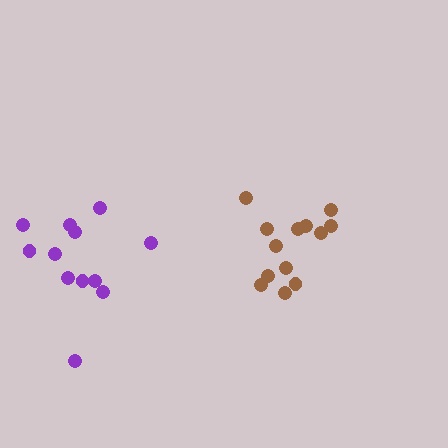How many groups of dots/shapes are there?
There are 2 groups.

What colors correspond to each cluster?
The clusters are colored: brown, purple.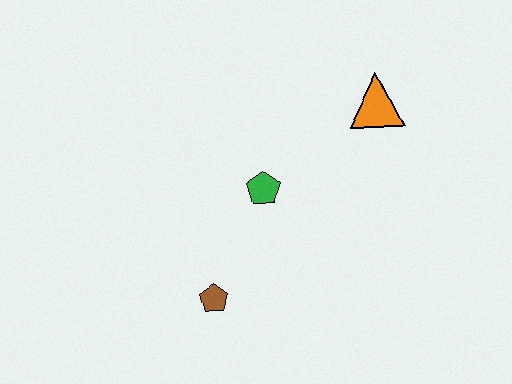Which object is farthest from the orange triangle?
The brown pentagon is farthest from the orange triangle.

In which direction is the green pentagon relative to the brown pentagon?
The green pentagon is above the brown pentagon.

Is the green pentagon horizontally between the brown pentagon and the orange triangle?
Yes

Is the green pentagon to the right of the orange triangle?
No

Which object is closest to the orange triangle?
The green pentagon is closest to the orange triangle.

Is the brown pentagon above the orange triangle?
No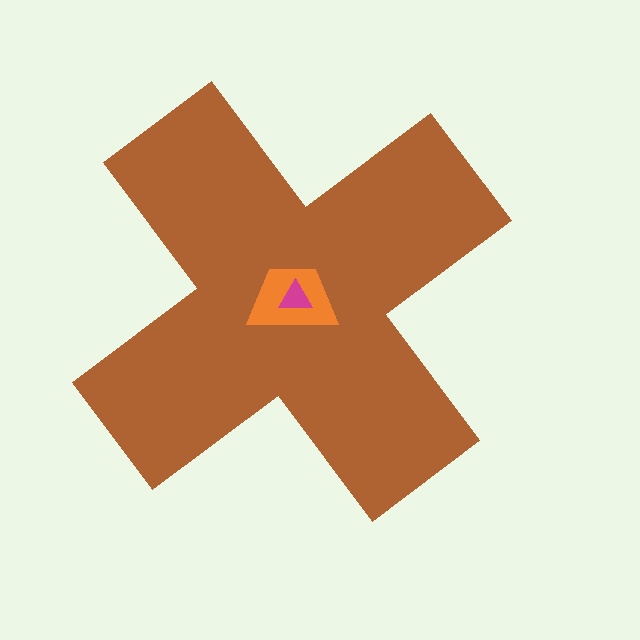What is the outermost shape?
The brown cross.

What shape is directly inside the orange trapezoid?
The magenta triangle.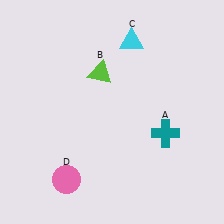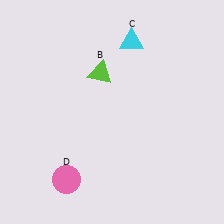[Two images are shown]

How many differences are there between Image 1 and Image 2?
There is 1 difference between the two images.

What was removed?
The teal cross (A) was removed in Image 2.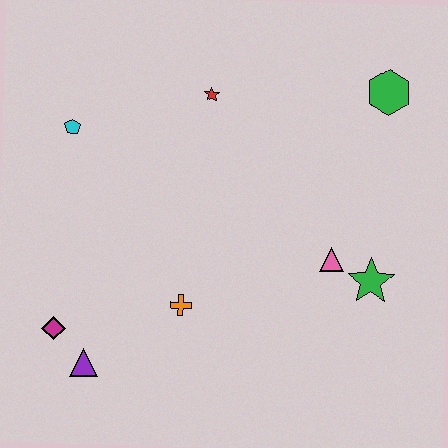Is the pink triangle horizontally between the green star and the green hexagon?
No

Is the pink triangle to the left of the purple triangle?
No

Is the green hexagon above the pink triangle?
Yes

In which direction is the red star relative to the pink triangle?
The red star is above the pink triangle.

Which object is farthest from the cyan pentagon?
The green star is farthest from the cyan pentagon.